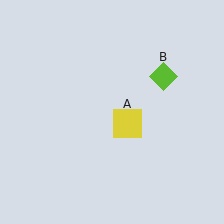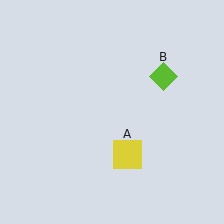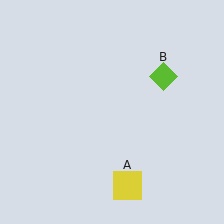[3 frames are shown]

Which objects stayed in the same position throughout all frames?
Lime diamond (object B) remained stationary.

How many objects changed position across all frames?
1 object changed position: yellow square (object A).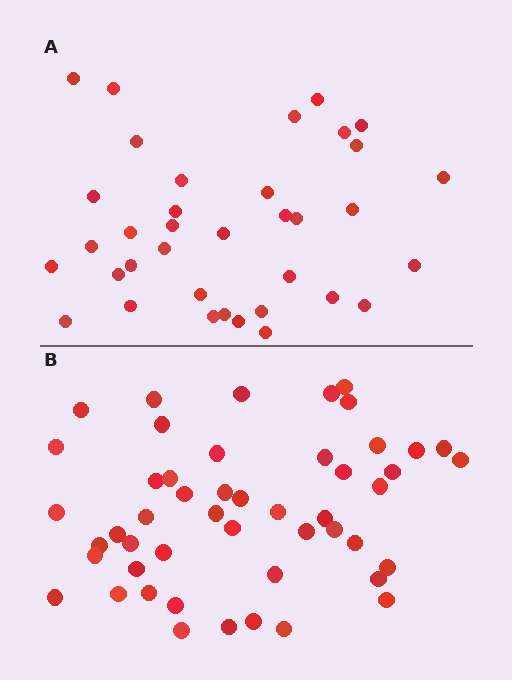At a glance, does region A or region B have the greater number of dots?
Region B (the bottom region) has more dots.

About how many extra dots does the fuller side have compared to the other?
Region B has approximately 15 more dots than region A.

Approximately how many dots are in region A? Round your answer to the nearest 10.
About 40 dots. (The exact count is 36, which rounds to 40.)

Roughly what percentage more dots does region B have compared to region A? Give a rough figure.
About 35% more.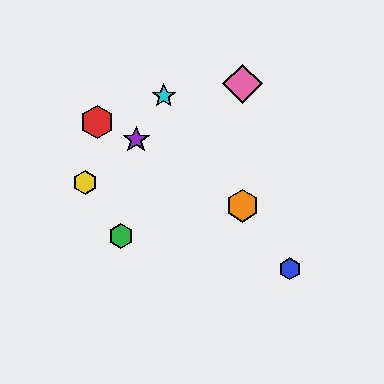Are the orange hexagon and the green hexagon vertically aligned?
No, the orange hexagon is at x≈242 and the green hexagon is at x≈121.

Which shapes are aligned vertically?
The orange hexagon, the pink diamond are aligned vertically.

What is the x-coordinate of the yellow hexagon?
The yellow hexagon is at x≈85.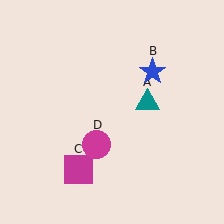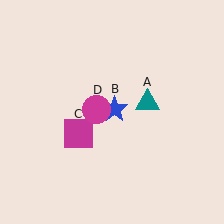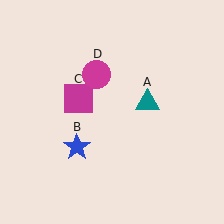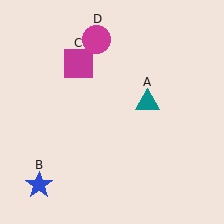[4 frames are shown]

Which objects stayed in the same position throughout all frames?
Teal triangle (object A) remained stationary.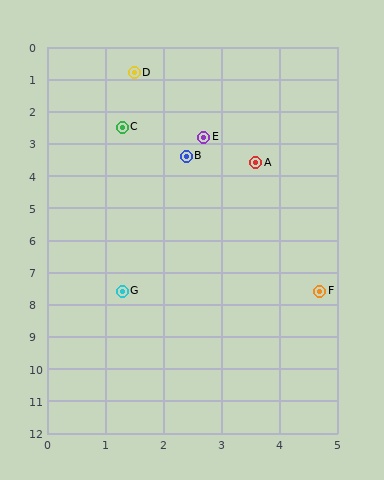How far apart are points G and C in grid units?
Points G and C are about 5.1 grid units apart.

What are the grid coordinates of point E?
Point E is at approximately (2.7, 2.8).